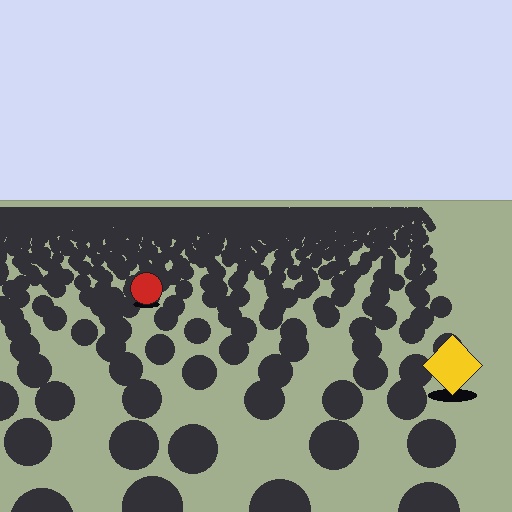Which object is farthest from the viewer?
The red circle is farthest from the viewer. It appears smaller and the ground texture around it is denser.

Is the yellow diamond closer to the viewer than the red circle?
Yes. The yellow diamond is closer — you can tell from the texture gradient: the ground texture is coarser near it.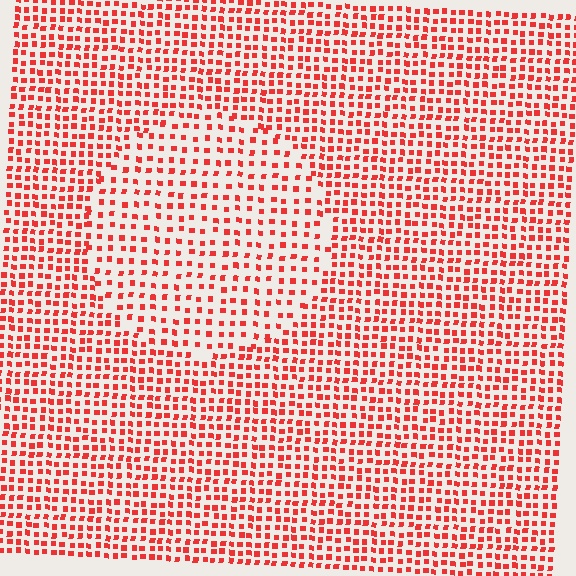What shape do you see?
I see a circle.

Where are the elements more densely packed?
The elements are more densely packed outside the circle boundary.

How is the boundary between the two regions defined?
The boundary is defined by a change in element density (approximately 1.7x ratio). All elements are the same color, size, and shape.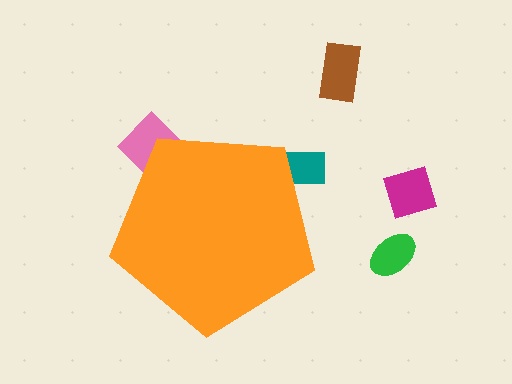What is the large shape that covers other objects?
An orange pentagon.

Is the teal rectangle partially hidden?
Yes, the teal rectangle is partially hidden behind the orange pentagon.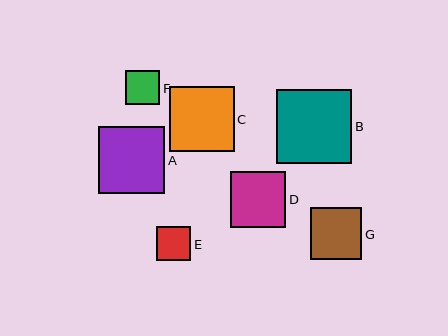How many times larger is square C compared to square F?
Square C is approximately 1.9 times the size of square F.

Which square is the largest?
Square B is the largest with a size of approximately 75 pixels.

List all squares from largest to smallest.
From largest to smallest: B, A, C, D, G, F, E.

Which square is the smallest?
Square E is the smallest with a size of approximately 34 pixels.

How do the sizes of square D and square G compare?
Square D and square G are approximately the same size.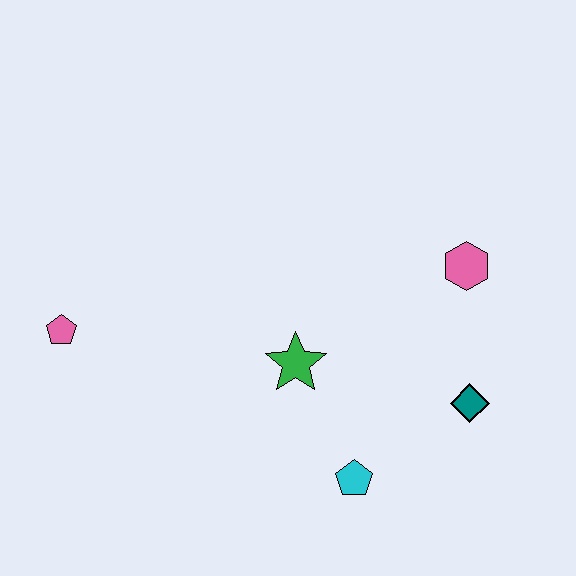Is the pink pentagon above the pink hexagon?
No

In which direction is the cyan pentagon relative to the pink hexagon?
The cyan pentagon is below the pink hexagon.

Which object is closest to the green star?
The cyan pentagon is closest to the green star.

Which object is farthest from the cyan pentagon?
The pink pentagon is farthest from the cyan pentagon.